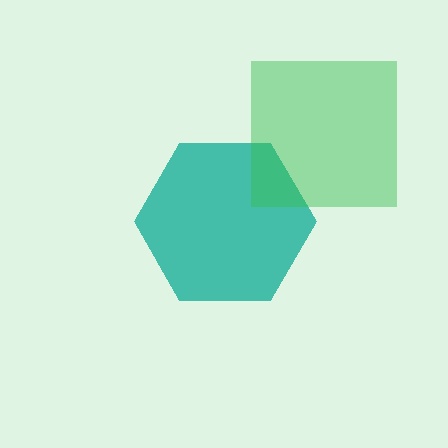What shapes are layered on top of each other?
The layered shapes are: a teal hexagon, a green square.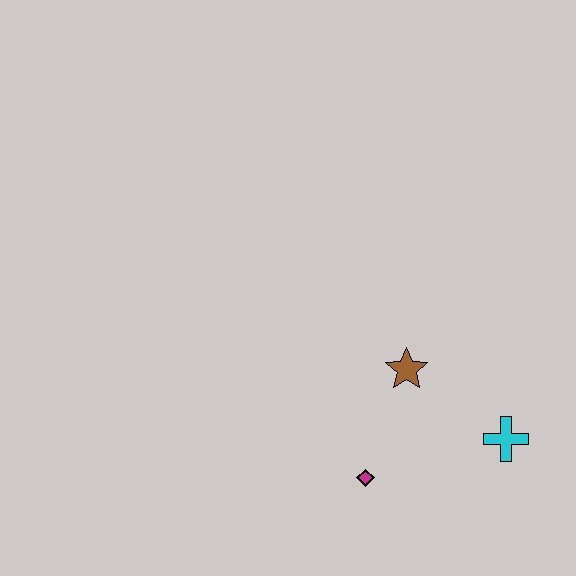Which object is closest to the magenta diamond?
The brown star is closest to the magenta diamond.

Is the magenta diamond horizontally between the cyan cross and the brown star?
No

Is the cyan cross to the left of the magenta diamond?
No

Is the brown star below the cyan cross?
No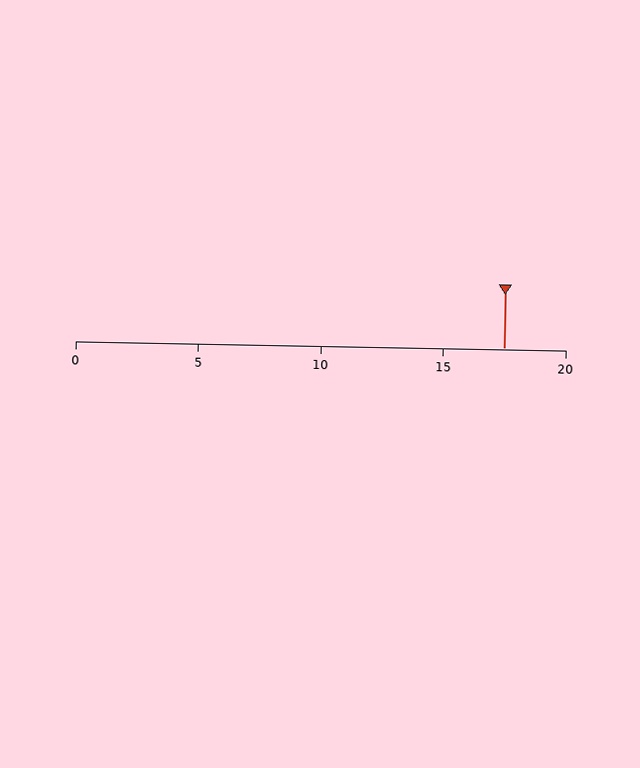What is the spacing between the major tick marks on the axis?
The major ticks are spaced 5 apart.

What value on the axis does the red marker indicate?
The marker indicates approximately 17.5.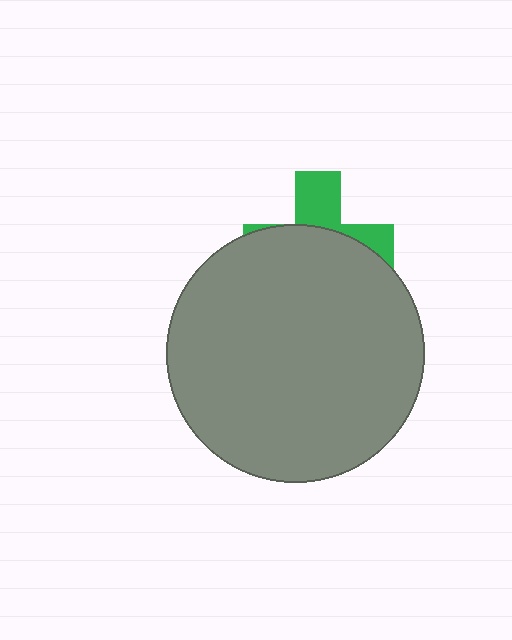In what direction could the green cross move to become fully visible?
The green cross could move up. That would shift it out from behind the gray circle entirely.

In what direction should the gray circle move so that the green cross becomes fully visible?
The gray circle should move down. That is the shortest direction to clear the overlap and leave the green cross fully visible.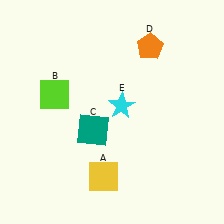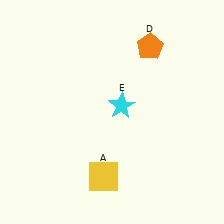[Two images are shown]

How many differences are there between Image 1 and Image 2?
There are 2 differences between the two images.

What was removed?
The teal square (C), the lime square (B) were removed in Image 2.